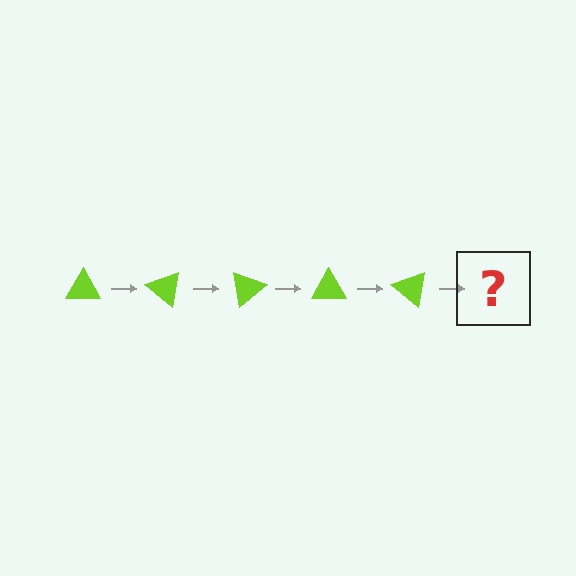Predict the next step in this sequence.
The next step is a lime triangle rotated 200 degrees.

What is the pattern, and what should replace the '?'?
The pattern is that the triangle rotates 40 degrees each step. The '?' should be a lime triangle rotated 200 degrees.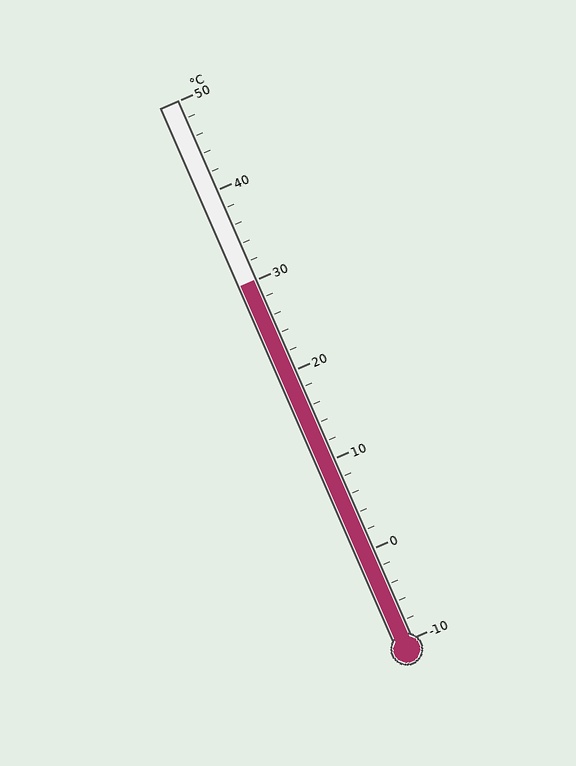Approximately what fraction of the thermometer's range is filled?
The thermometer is filled to approximately 65% of its range.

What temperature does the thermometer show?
The thermometer shows approximately 30°C.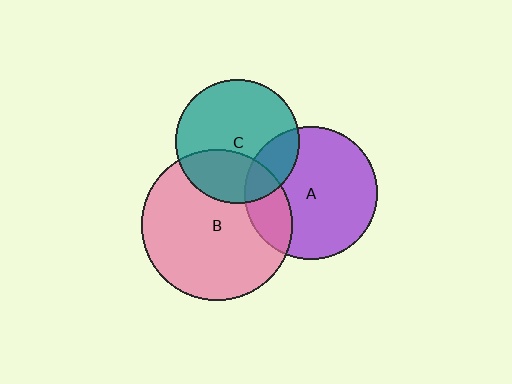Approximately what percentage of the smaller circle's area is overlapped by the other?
Approximately 20%.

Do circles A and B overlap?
Yes.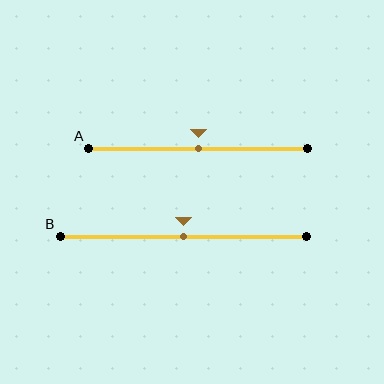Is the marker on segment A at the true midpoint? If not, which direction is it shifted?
Yes, the marker on segment A is at the true midpoint.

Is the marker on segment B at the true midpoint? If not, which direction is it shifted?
Yes, the marker on segment B is at the true midpoint.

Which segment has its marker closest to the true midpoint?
Segment A has its marker closest to the true midpoint.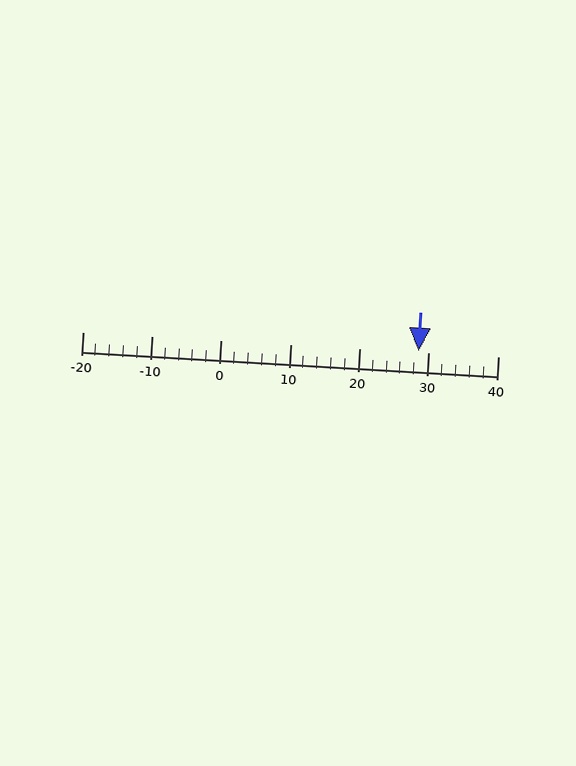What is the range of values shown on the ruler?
The ruler shows values from -20 to 40.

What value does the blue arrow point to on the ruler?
The blue arrow points to approximately 28.